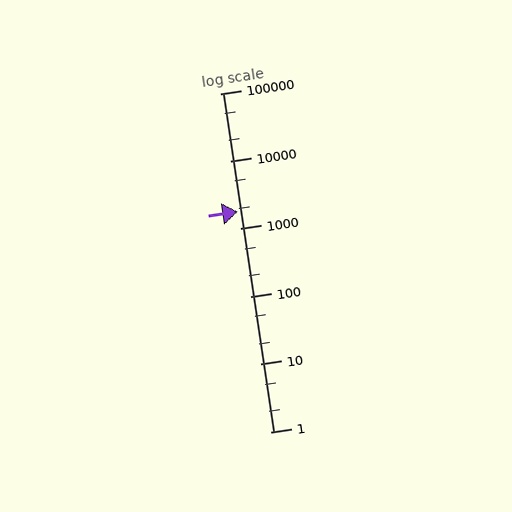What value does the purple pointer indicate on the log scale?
The pointer indicates approximately 1800.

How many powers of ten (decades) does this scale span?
The scale spans 5 decades, from 1 to 100000.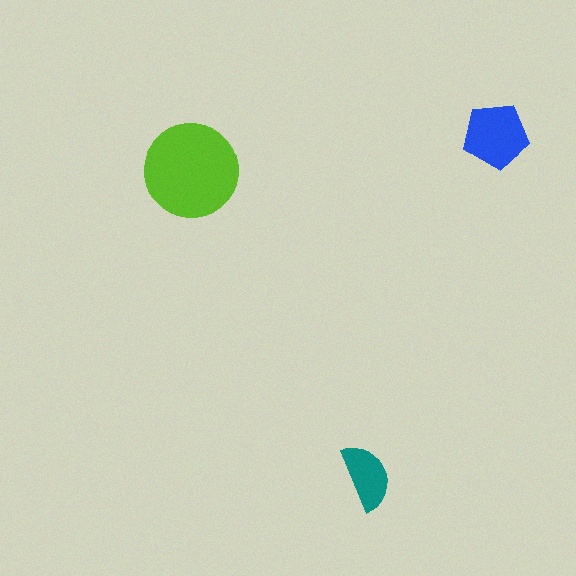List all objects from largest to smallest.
The lime circle, the blue pentagon, the teal semicircle.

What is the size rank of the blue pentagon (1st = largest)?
2nd.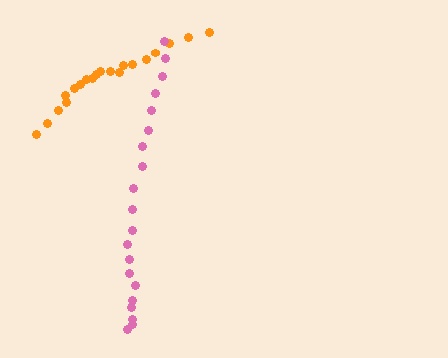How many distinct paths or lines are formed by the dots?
There are 2 distinct paths.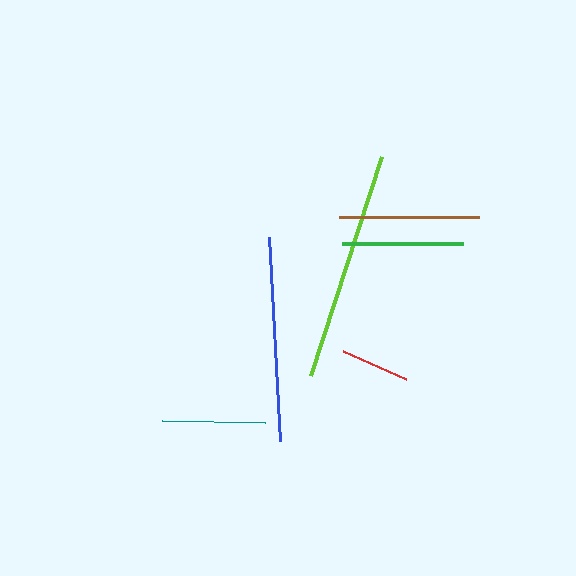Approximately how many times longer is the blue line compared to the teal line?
The blue line is approximately 2.0 times the length of the teal line.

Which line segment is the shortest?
The red line is the shortest at approximately 68 pixels.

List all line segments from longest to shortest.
From longest to shortest: lime, blue, brown, green, teal, red.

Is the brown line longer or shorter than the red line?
The brown line is longer than the red line.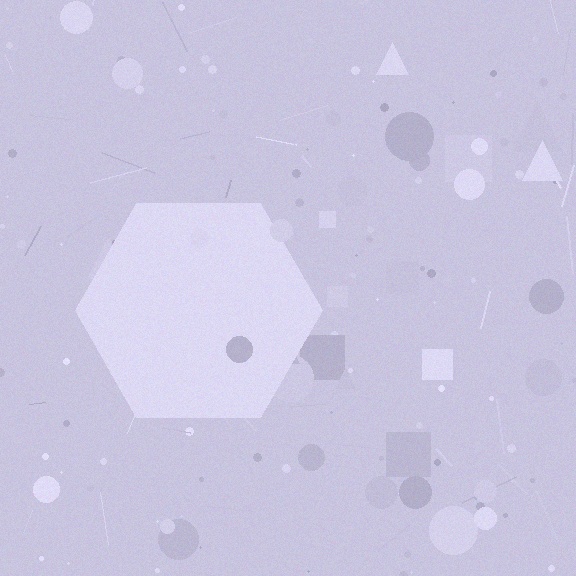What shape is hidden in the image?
A hexagon is hidden in the image.